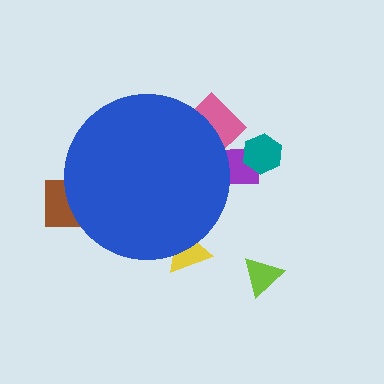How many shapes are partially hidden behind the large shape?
4 shapes are partially hidden.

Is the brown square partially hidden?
Yes, the brown square is partially hidden behind the blue circle.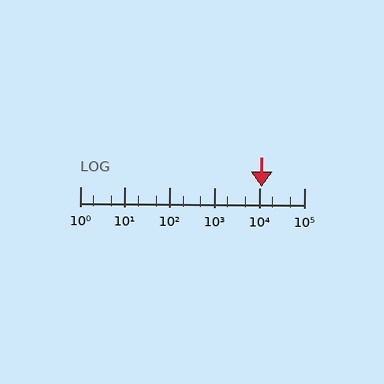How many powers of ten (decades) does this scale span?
The scale spans 5 decades, from 1 to 100000.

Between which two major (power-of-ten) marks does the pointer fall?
The pointer is between 10000 and 100000.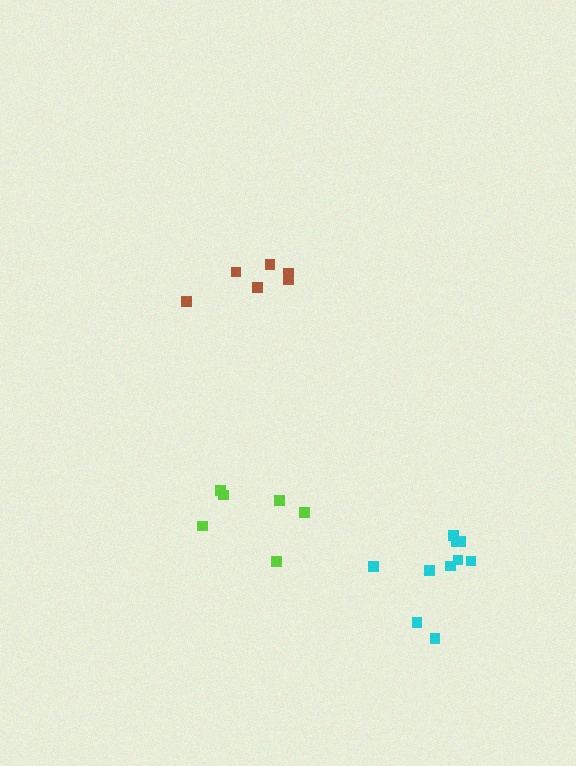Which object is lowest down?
The cyan cluster is bottommost.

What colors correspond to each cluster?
The clusters are colored: brown, cyan, lime.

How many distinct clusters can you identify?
There are 3 distinct clusters.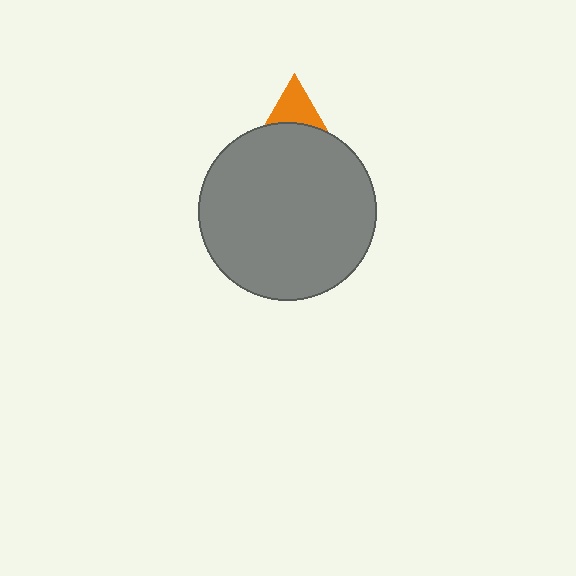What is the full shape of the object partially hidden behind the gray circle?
The partially hidden object is an orange triangle.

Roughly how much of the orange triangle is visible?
A small part of it is visible (roughly 43%).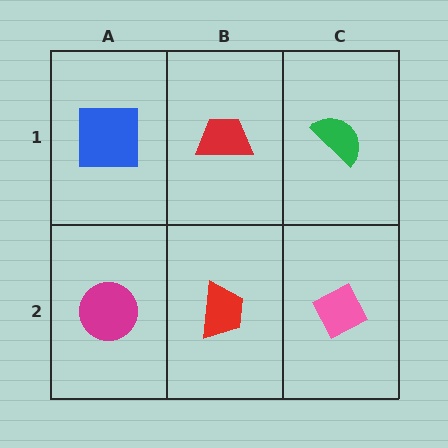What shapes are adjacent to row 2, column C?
A green semicircle (row 1, column C), a red trapezoid (row 2, column B).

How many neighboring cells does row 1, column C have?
2.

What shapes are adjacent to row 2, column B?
A red trapezoid (row 1, column B), a magenta circle (row 2, column A), a pink diamond (row 2, column C).